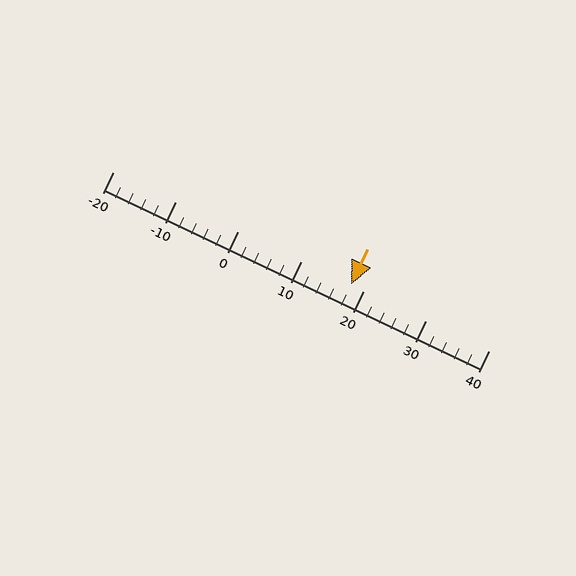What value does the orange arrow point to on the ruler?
The orange arrow points to approximately 18.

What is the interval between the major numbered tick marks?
The major tick marks are spaced 10 units apart.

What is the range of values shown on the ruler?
The ruler shows values from -20 to 40.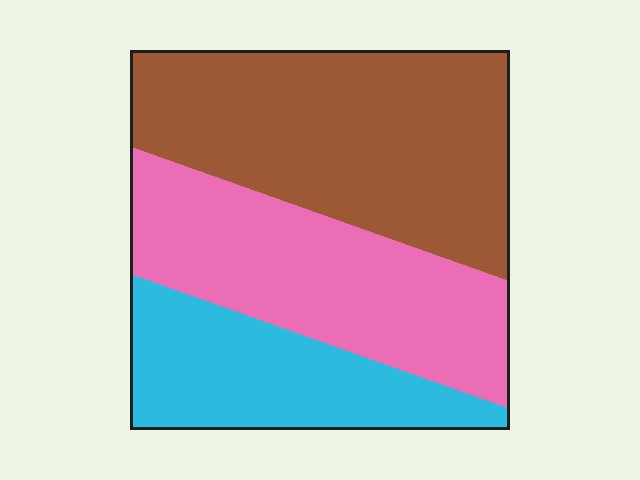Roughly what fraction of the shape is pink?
Pink covers 34% of the shape.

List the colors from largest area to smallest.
From largest to smallest: brown, pink, cyan.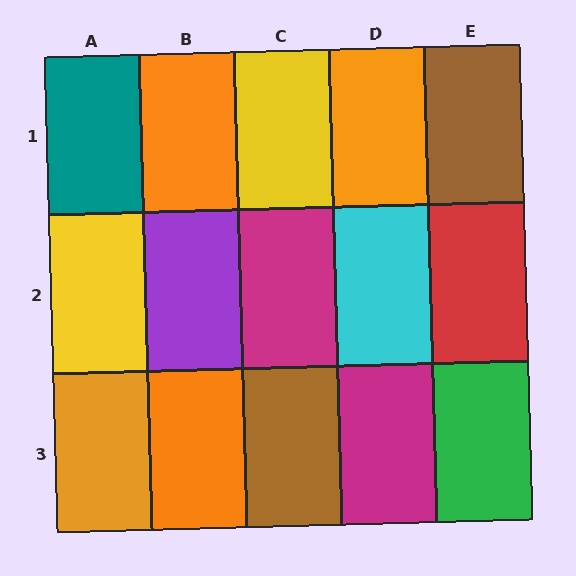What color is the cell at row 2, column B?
Purple.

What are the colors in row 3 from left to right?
Orange, orange, brown, magenta, green.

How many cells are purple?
1 cell is purple.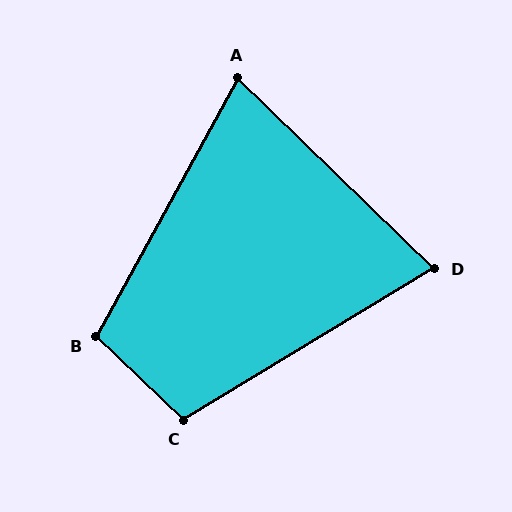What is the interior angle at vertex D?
Approximately 75 degrees (acute).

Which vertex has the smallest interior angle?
A, at approximately 75 degrees.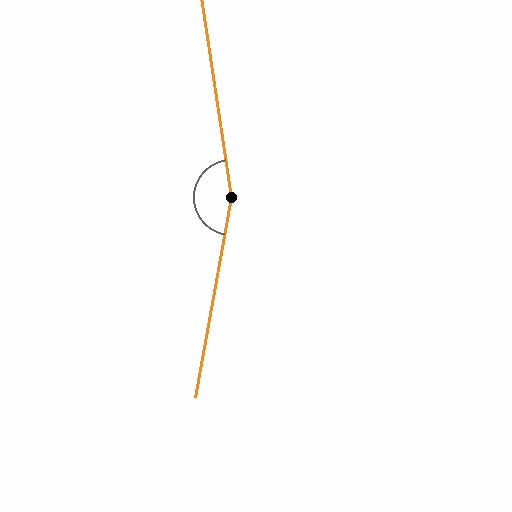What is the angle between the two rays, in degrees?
Approximately 161 degrees.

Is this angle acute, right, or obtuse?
It is obtuse.